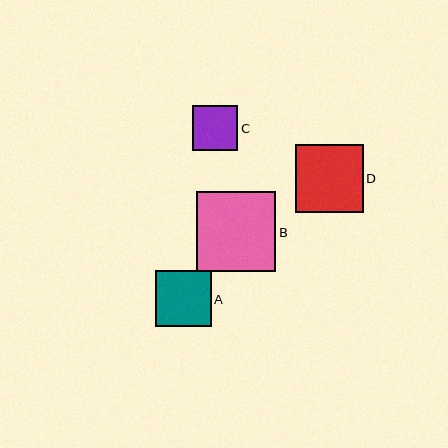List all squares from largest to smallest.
From largest to smallest: B, D, A, C.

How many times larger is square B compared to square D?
Square B is approximately 1.2 times the size of square D.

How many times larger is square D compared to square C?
Square D is approximately 1.5 times the size of square C.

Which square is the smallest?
Square C is the smallest with a size of approximately 45 pixels.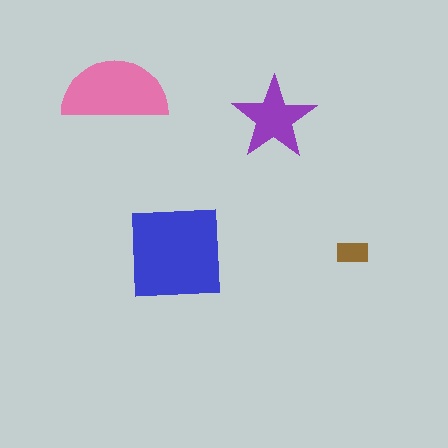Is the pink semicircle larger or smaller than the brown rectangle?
Larger.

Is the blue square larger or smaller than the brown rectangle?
Larger.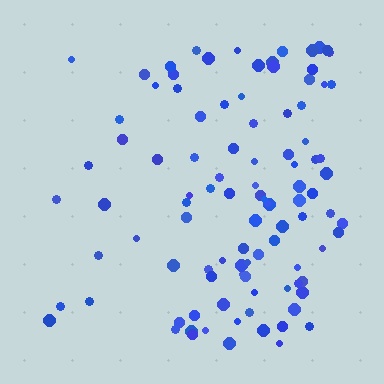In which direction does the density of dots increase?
From left to right, with the right side densest.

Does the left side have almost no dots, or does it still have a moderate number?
Still a moderate number, just noticeably fewer than the right.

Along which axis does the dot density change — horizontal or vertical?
Horizontal.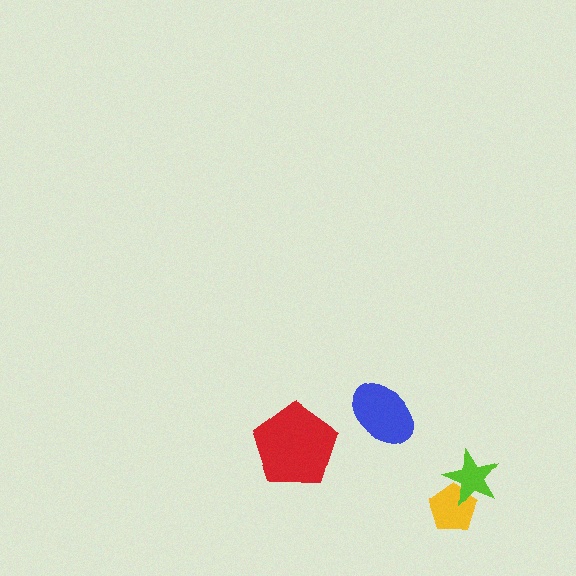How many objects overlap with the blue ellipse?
0 objects overlap with the blue ellipse.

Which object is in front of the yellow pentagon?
The lime star is in front of the yellow pentagon.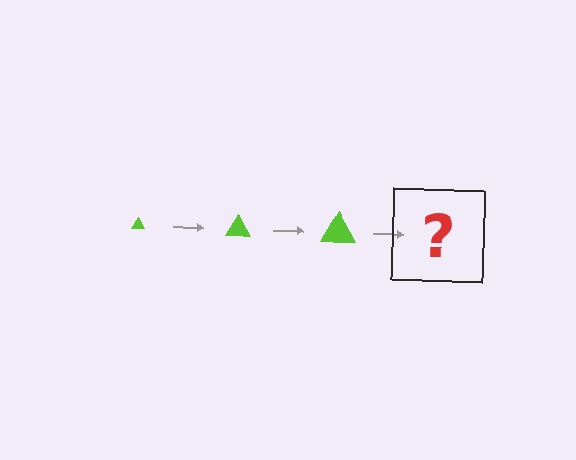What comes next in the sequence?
The next element should be a lime triangle, larger than the previous one.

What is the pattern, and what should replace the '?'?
The pattern is that the triangle gets progressively larger each step. The '?' should be a lime triangle, larger than the previous one.